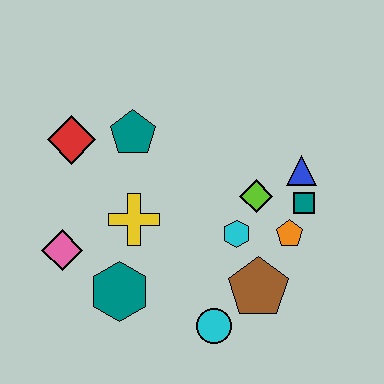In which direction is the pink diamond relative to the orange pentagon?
The pink diamond is to the left of the orange pentagon.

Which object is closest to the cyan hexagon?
The lime diamond is closest to the cyan hexagon.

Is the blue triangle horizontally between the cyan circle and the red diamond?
No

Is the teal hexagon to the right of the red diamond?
Yes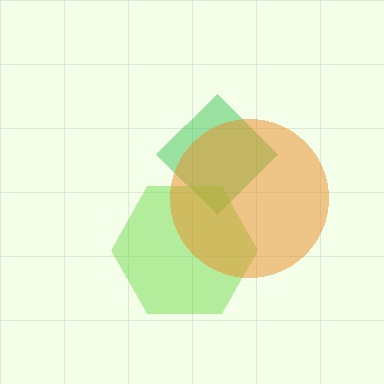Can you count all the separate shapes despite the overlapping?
Yes, there are 3 separate shapes.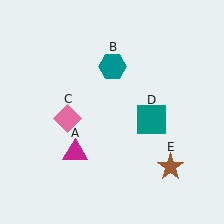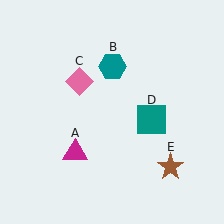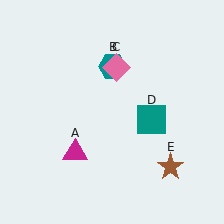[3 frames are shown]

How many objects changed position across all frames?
1 object changed position: pink diamond (object C).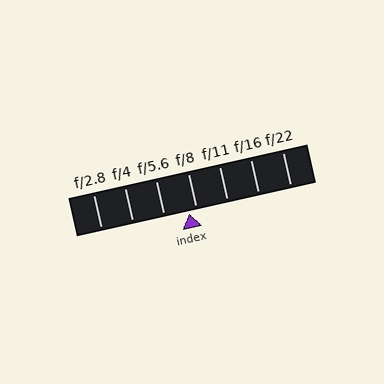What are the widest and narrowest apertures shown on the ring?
The widest aperture shown is f/2.8 and the narrowest is f/22.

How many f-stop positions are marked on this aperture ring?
There are 7 f-stop positions marked.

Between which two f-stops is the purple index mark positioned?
The index mark is between f/5.6 and f/8.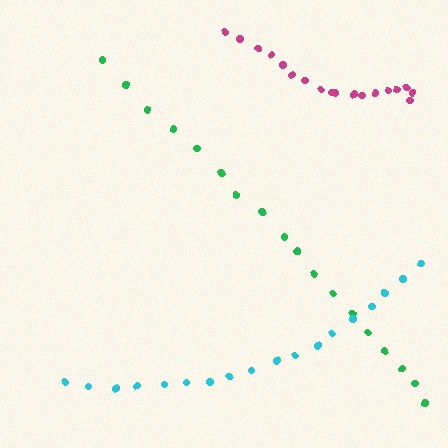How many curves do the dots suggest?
There are 3 distinct paths.